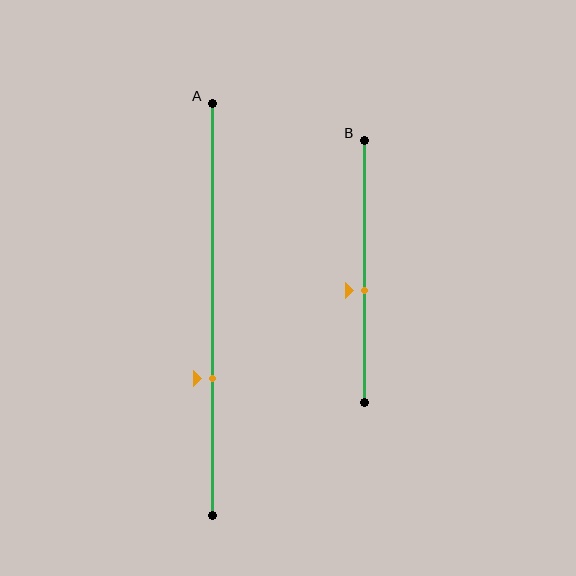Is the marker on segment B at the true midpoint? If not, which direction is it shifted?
No, the marker on segment B is shifted downward by about 7% of the segment length.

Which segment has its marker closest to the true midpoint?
Segment B has its marker closest to the true midpoint.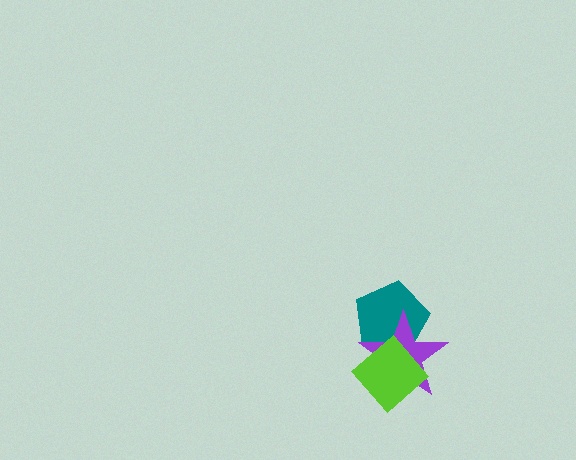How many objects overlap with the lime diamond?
2 objects overlap with the lime diamond.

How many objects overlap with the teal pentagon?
2 objects overlap with the teal pentagon.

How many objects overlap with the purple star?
2 objects overlap with the purple star.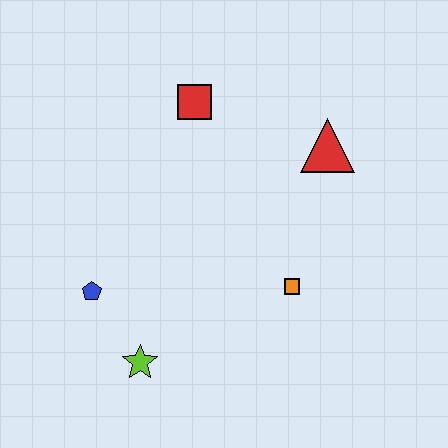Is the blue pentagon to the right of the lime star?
No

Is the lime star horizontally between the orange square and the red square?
No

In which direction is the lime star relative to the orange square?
The lime star is to the left of the orange square.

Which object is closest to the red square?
The red triangle is closest to the red square.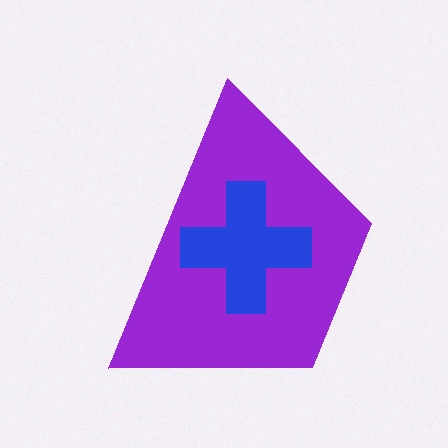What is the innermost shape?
The blue cross.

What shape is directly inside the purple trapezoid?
The blue cross.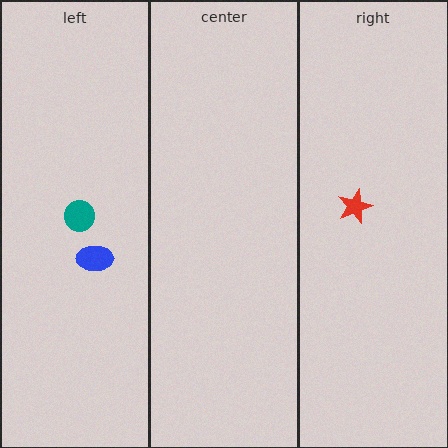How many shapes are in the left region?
2.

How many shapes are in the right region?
1.